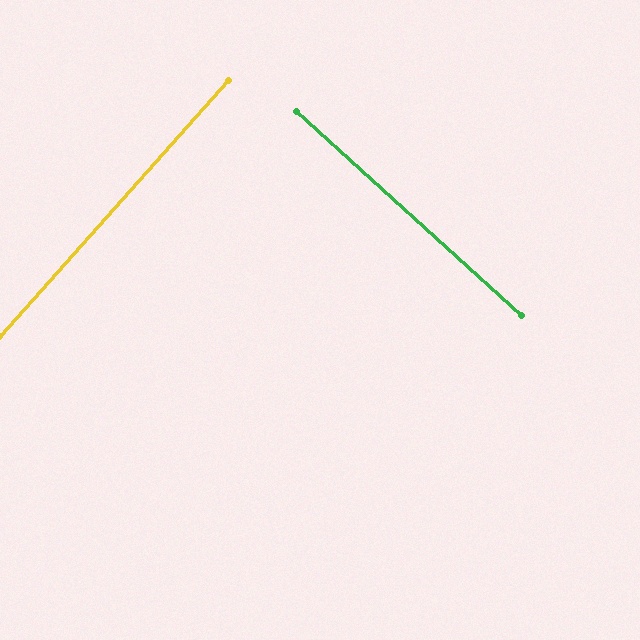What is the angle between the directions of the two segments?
Approximately 90 degrees.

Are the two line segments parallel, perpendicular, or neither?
Perpendicular — they meet at approximately 90°.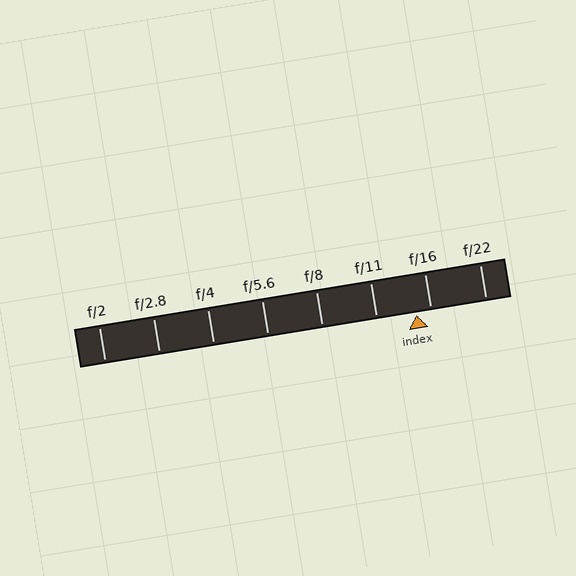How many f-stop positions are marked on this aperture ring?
There are 8 f-stop positions marked.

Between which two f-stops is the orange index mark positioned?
The index mark is between f/11 and f/16.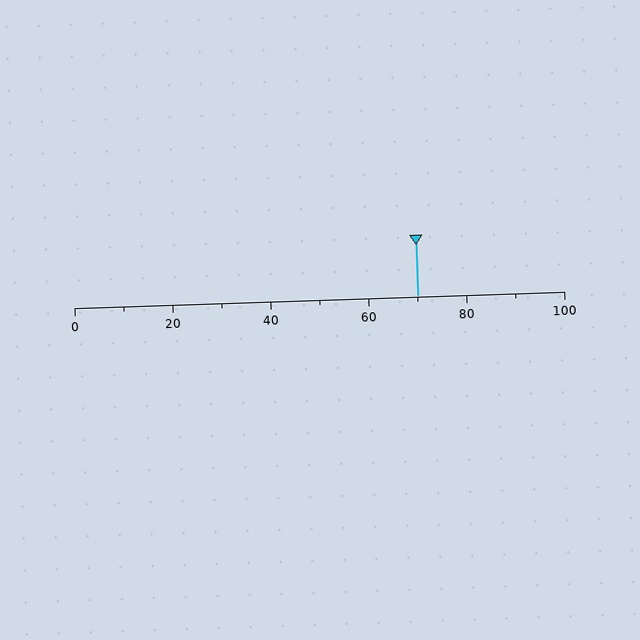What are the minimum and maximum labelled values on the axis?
The axis runs from 0 to 100.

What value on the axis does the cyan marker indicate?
The marker indicates approximately 70.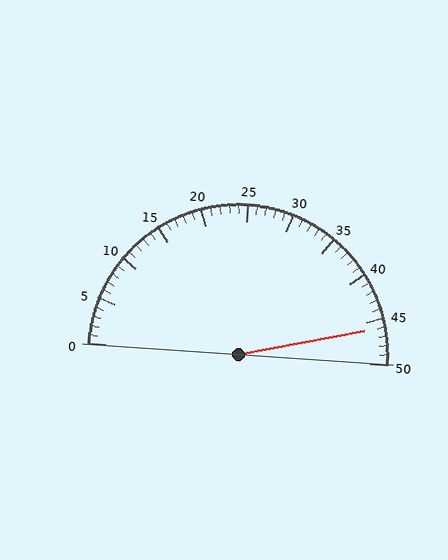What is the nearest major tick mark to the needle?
The nearest major tick mark is 45.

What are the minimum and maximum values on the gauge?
The gauge ranges from 0 to 50.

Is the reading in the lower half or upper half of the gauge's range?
The reading is in the upper half of the range (0 to 50).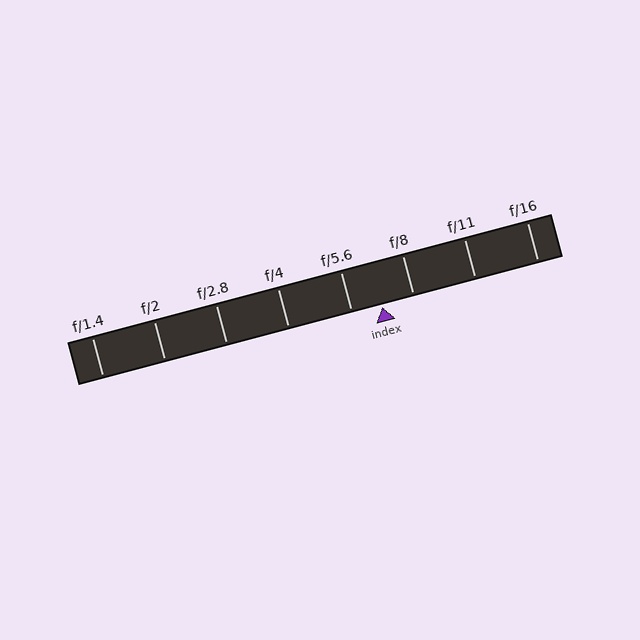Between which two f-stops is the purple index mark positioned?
The index mark is between f/5.6 and f/8.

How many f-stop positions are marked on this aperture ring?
There are 8 f-stop positions marked.